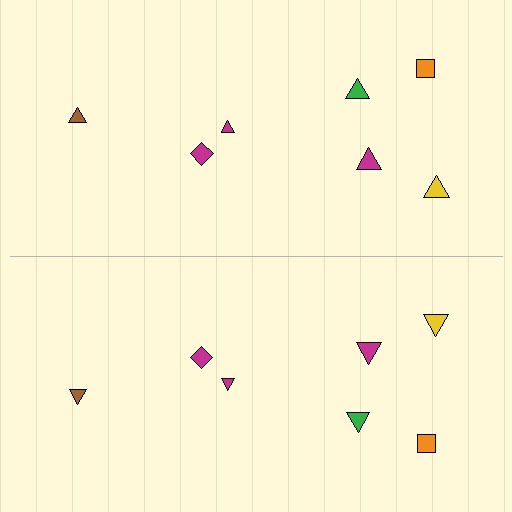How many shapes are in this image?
There are 14 shapes in this image.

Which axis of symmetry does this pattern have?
The pattern has a horizontal axis of symmetry running through the center of the image.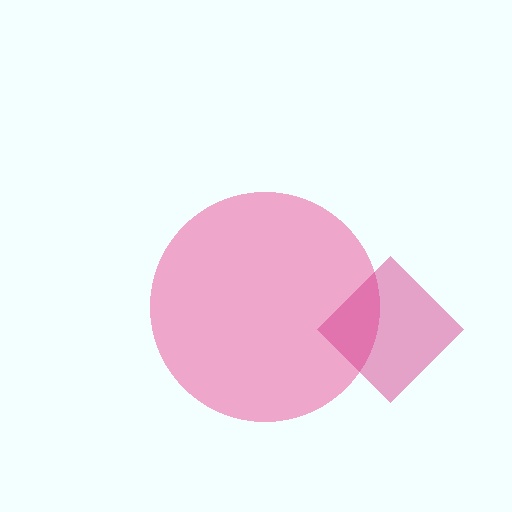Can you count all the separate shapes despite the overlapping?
Yes, there are 2 separate shapes.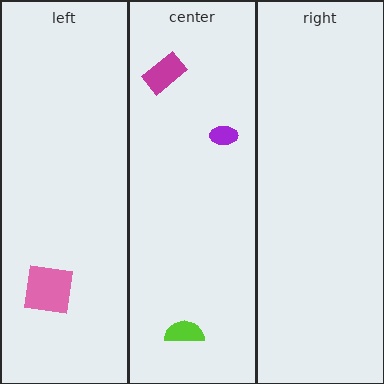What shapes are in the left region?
The pink square.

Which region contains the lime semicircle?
The center region.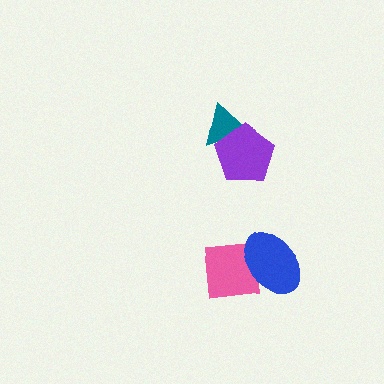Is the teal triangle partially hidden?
Yes, it is partially covered by another shape.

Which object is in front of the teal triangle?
The purple pentagon is in front of the teal triangle.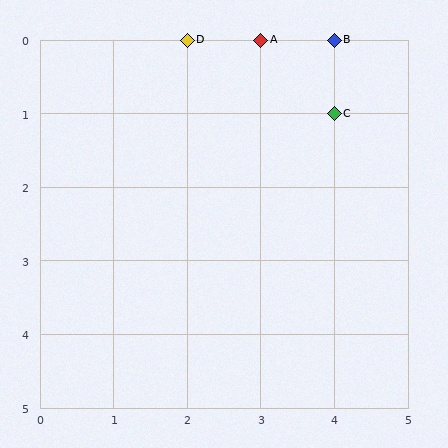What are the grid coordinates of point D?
Point D is at grid coordinates (2, 0).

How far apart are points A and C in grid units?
Points A and C are 1 column and 1 row apart (about 1.4 grid units diagonally).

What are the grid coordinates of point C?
Point C is at grid coordinates (4, 1).